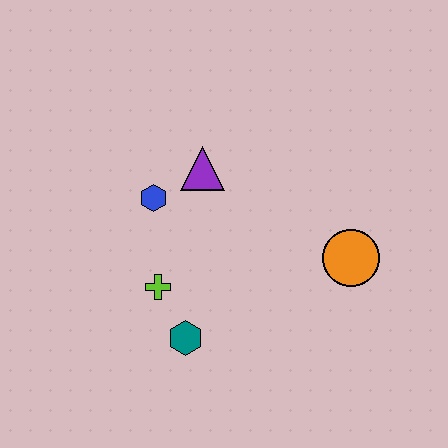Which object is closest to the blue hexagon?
The purple triangle is closest to the blue hexagon.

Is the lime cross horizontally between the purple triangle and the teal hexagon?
No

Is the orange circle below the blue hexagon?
Yes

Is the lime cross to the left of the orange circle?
Yes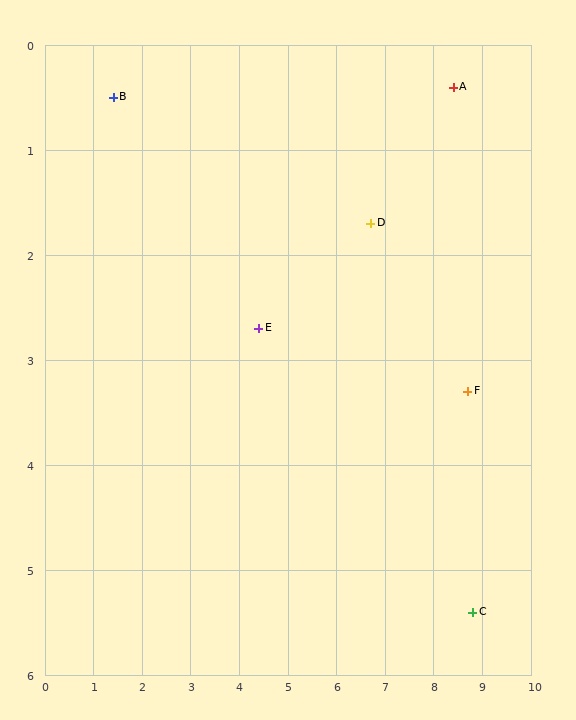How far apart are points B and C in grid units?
Points B and C are about 8.9 grid units apart.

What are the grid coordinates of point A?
Point A is at approximately (8.4, 0.4).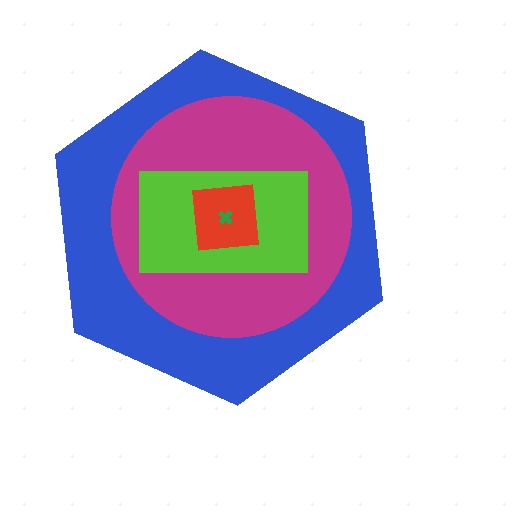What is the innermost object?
The green cross.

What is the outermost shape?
The blue hexagon.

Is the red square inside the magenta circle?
Yes.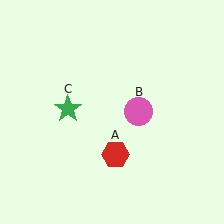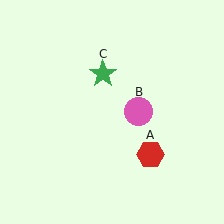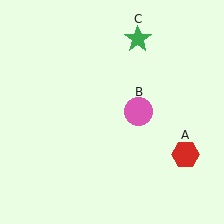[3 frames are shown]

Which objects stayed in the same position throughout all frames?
Pink circle (object B) remained stationary.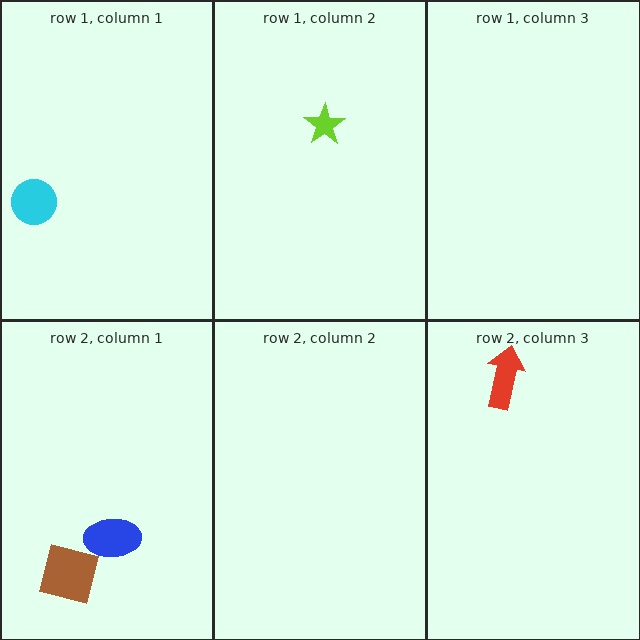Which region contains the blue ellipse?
The row 2, column 1 region.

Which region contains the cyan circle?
The row 1, column 1 region.